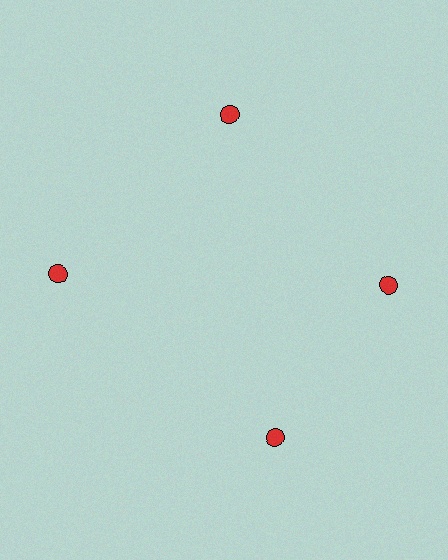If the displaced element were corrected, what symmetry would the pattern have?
It would have 4-fold rotational symmetry — the pattern would map onto itself every 90 degrees.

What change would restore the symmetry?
The symmetry would be restored by rotating it back into even spacing with its neighbors so that all 4 circles sit at equal angles and equal distance from the center.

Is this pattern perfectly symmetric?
No. The 4 red circles are arranged in a ring, but one element near the 6 o'clock position is rotated out of alignment along the ring, breaking the 4-fold rotational symmetry.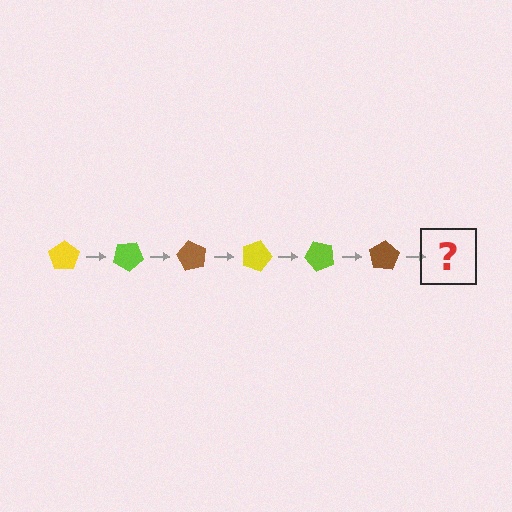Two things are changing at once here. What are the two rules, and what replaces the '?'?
The two rules are that it rotates 30 degrees each step and the color cycles through yellow, lime, and brown. The '?' should be a yellow pentagon, rotated 180 degrees from the start.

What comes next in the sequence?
The next element should be a yellow pentagon, rotated 180 degrees from the start.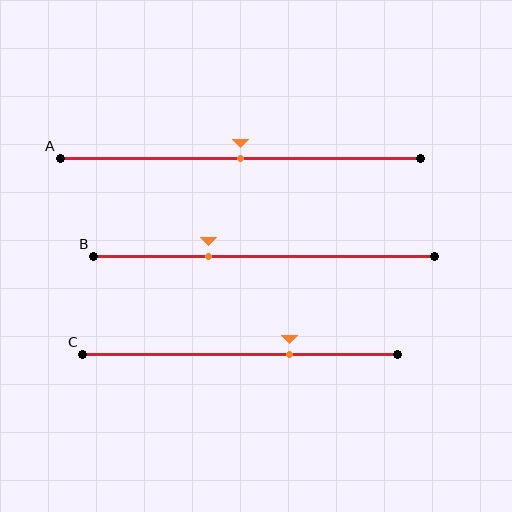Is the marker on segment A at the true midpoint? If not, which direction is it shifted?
Yes, the marker on segment A is at the true midpoint.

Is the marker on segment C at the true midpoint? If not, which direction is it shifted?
No, the marker on segment C is shifted to the right by about 16% of the segment length.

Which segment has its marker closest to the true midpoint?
Segment A has its marker closest to the true midpoint.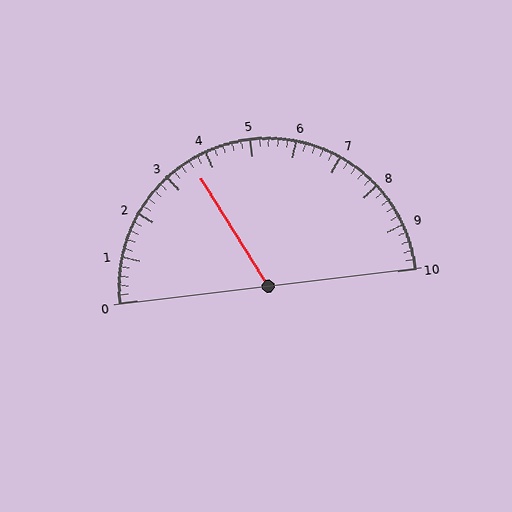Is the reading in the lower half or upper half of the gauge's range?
The reading is in the lower half of the range (0 to 10).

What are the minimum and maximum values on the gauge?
The gauge ranges from 0 to 10.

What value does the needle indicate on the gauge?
The needle indicates approximately 3.6.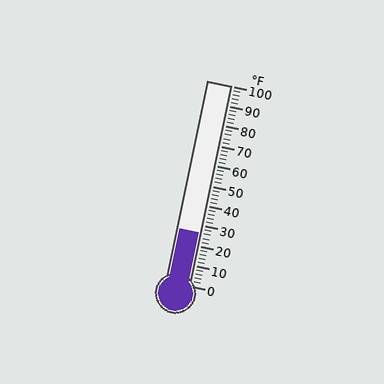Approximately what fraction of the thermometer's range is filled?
The thermometer is filled to approximately 25% of its range.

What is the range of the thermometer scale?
The thermometer scale ranges from 0°F to 100°F.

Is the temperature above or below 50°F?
The temperature is below 50°F.